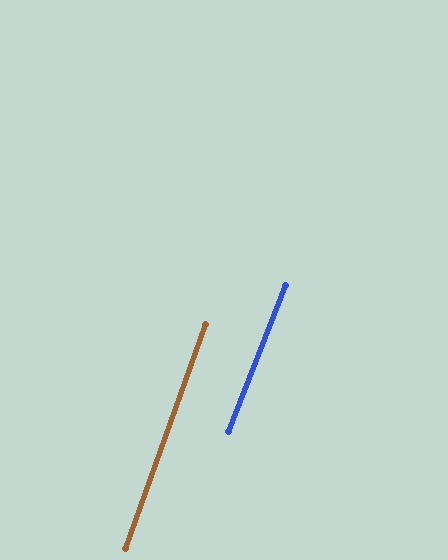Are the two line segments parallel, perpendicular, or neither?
Parallel — their directions differ by only 1.7°.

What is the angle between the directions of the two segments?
Approximately 2 degrees.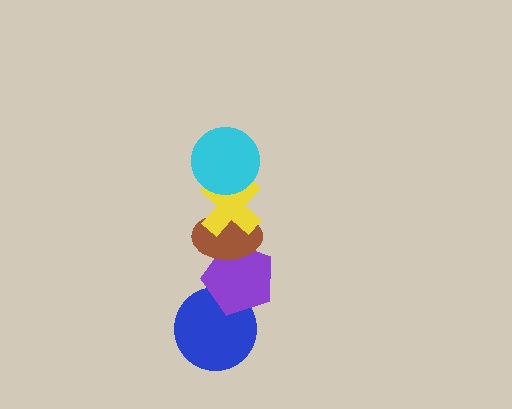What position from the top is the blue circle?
The blue circle is 5th from the top.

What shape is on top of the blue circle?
The purple pentagon is on top of the blue circle.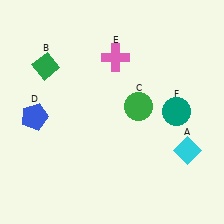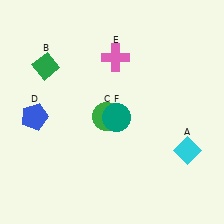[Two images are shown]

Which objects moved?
The objects that moved are: the green circle (C), the teal circle (F).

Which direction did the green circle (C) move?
The green circle (C) moved left.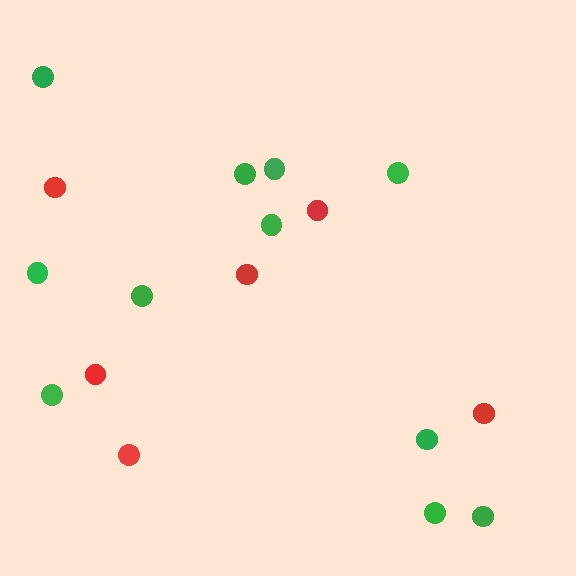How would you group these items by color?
There are 2 groups: one group of red circles (6) and one group of green circles (11).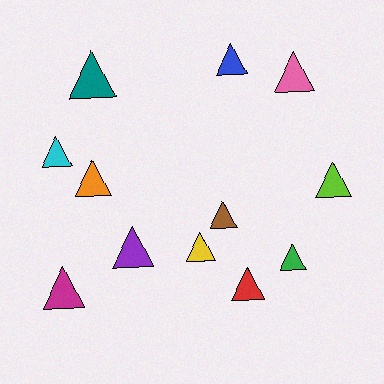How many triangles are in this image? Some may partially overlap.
There are 12 triangles.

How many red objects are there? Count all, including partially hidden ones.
There is 1 red object.